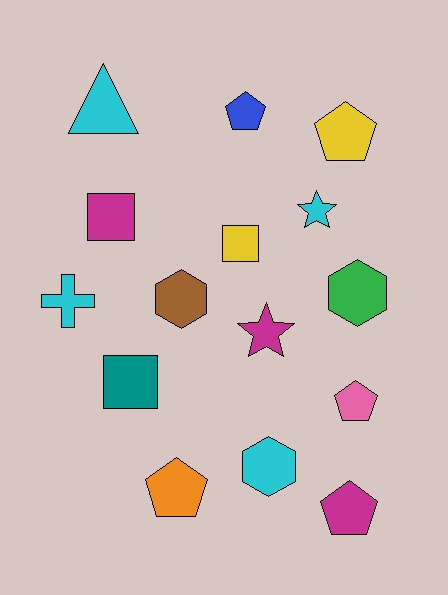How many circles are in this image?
There are no circles.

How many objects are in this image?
There are 15 objects.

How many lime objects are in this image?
There are no lime objects.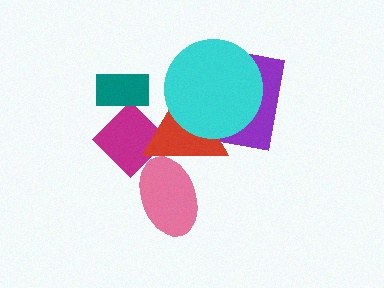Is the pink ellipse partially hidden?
Yes, it is partially covered by another shape.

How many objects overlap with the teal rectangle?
1 object overlaps with the teal rectangle.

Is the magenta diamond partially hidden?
Yes, it is partially covered by another shape.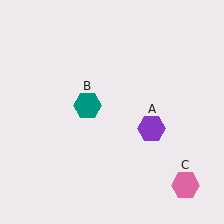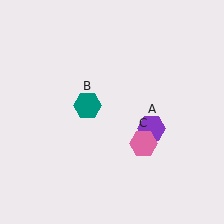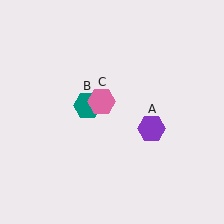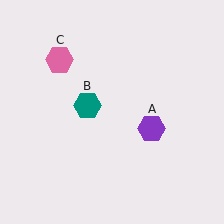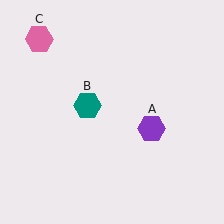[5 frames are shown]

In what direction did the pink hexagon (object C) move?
The pink hexagon (object C) moved up and to the left.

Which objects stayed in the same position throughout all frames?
Purple hexagon (object A) and teal hexagon (object B) remained stationary.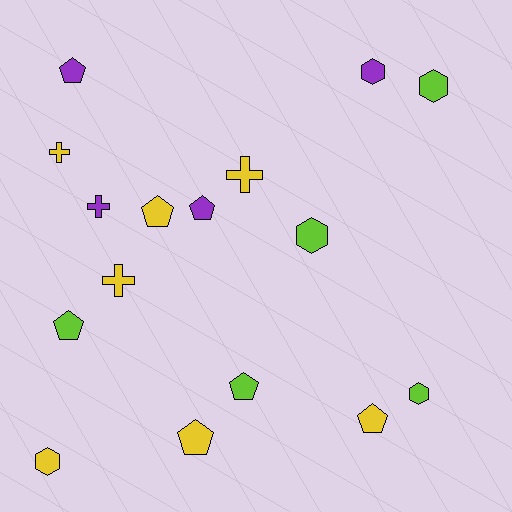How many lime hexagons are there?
There are 3 lime hexagons.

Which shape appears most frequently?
Pentagon, with 7 objects.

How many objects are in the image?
There are 16 objects.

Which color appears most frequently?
Yellow, with 7 objects.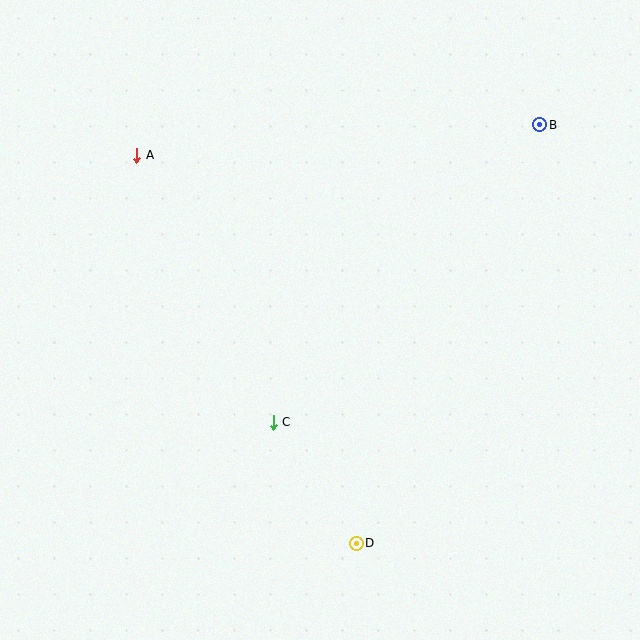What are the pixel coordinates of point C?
Point C is at (273, 422).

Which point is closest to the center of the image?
Point C at (273, 422) is closest to the center.